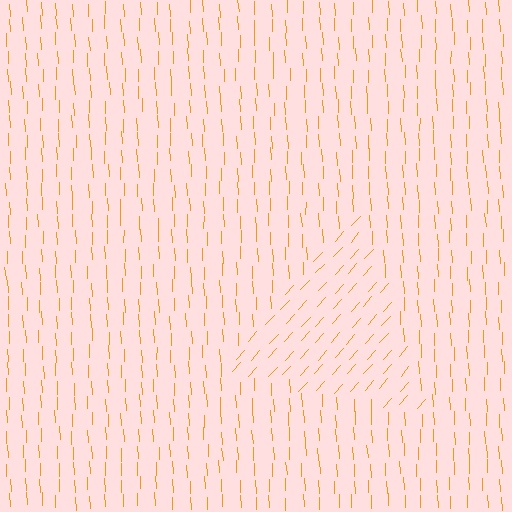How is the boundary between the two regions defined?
The boundary is defined purely by a change in line orientation (approximately 45 degrees difference). All lines are the same color and thickness.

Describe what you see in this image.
The image is filled with small orange line segments. A triangle region in the image has lines oriented differently from the surrounding lines, creating a visible texture boundary.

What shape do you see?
I see a triangle.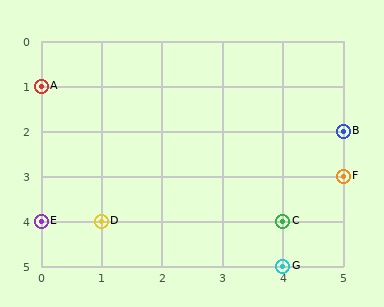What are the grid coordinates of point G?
Point G is at grid coordinates (4, 5).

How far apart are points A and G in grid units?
Points A and G are 4 columns and 4 rows apart (about 5.7 grid units diagonally).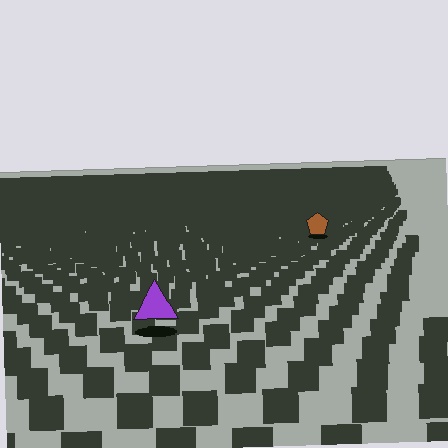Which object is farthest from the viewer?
The brown pentagon is farthest from the viewer. It appears smaller and the ground texture around it is denser.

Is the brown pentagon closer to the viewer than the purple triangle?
No. The purple triangle is closer — you can tell from the texture gradient: the ground texture is coarser near it.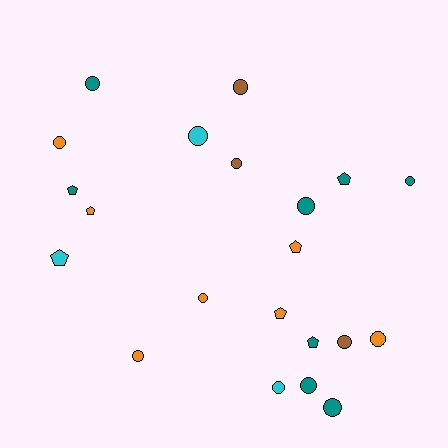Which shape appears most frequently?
Circle, with 14 objects.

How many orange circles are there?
There are 4 orange circles.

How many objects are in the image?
There are 21 objects.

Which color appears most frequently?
Teal, with 8 objects.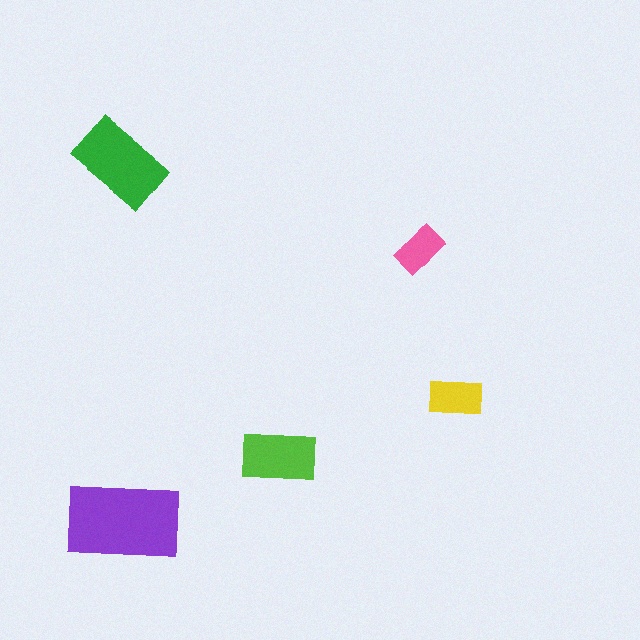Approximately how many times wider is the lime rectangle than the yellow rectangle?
About 1.5 times wider.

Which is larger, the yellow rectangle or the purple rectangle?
The purple one.